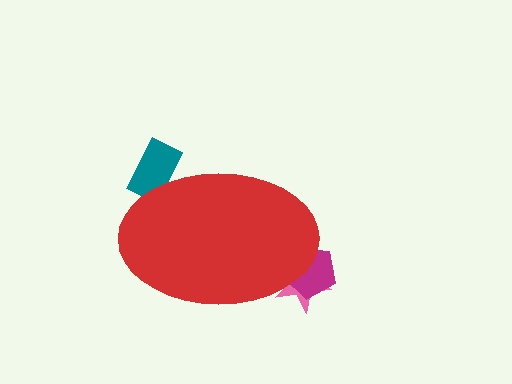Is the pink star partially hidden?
Yes, the pink star is partially hidden behind the red ellipse.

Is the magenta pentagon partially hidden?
Yes, the magenta pentagon is partially hidden behind the red ellipse.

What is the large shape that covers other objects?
A red ellipse.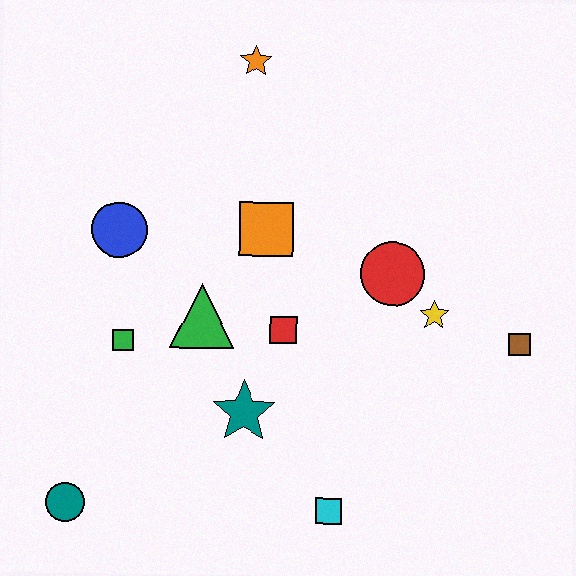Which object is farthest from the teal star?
The orange star is farthest from the teal star.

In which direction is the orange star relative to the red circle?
The orange star is above the red circle.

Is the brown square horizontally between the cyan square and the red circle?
No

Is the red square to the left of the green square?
No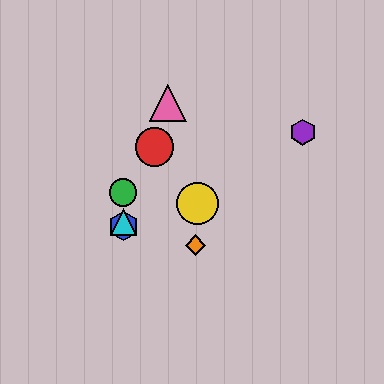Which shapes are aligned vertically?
The blue hexagon, the green circle, the cyan triangle are aligned vertically.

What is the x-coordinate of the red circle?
The red circle is at x≈155.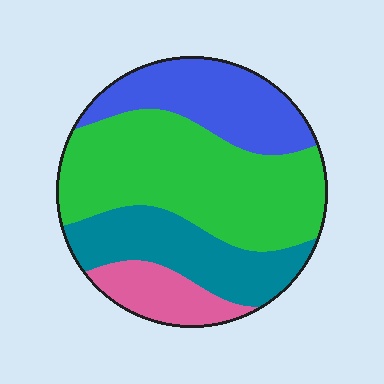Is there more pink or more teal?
Teal.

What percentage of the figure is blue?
Blue covers around 20% of the figure.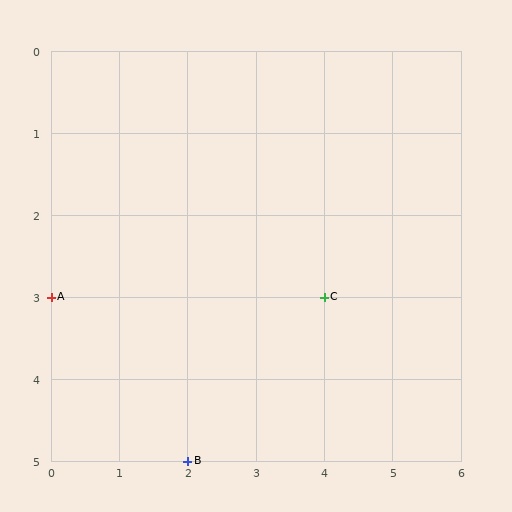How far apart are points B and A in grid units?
Points B and A are 2 columns and 2 rows apart (about 2.8 grid units diagonally).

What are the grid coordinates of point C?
Point C is at grid coordinates (4, 3).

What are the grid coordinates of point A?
Point A is at grid coordinates (0, 3).